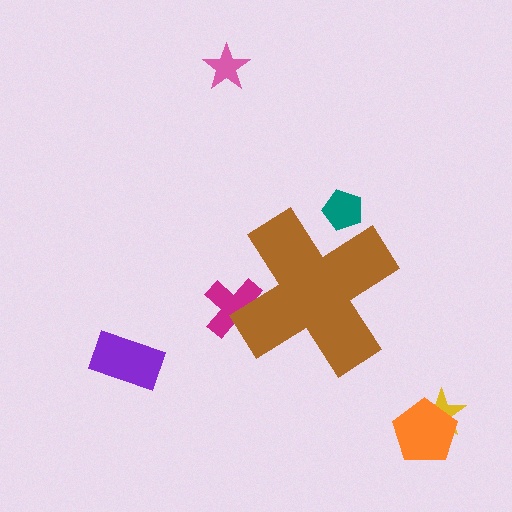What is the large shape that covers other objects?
A brown cross.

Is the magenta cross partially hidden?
Yes, the magenta cross is partially hidden behind the brown cross.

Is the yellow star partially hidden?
No, the yellow star is fully visible.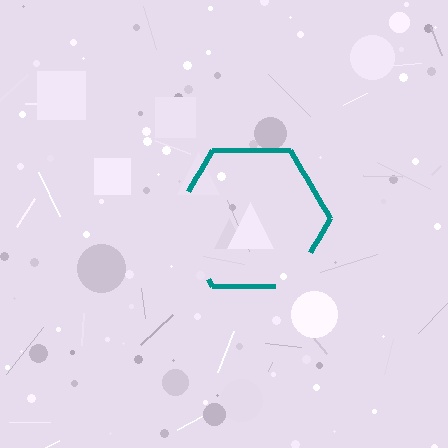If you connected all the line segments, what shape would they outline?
They would outline a hexagon.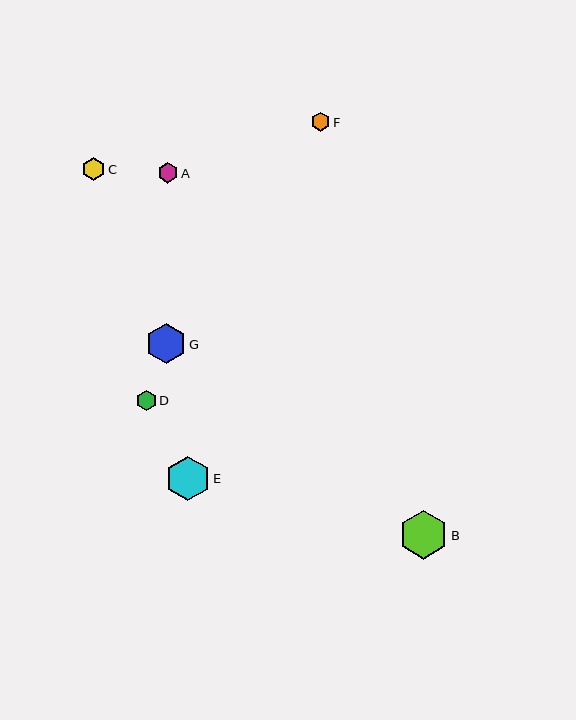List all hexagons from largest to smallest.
From largest to smallest: B, E, G, C, A, D, F.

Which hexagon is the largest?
Hexagon B is the largest with a size of approximately 49 pixels.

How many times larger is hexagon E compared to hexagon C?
Hexagon E is approximately 2.0 times the size of hexagon C.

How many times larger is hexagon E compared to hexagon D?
Hexagon E is approximately 2.2 times the size of hexagon D.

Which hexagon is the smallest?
Hexagon F is the smallest with a size of approximately 19 pixels.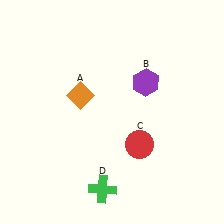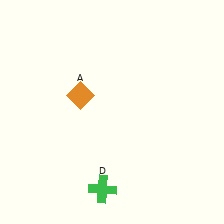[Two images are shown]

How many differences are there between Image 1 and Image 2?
There are 2 differences between the two images.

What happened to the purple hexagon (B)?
The purple hexagon (B) was removed in Image 2. It was in the top-right area of Image 1.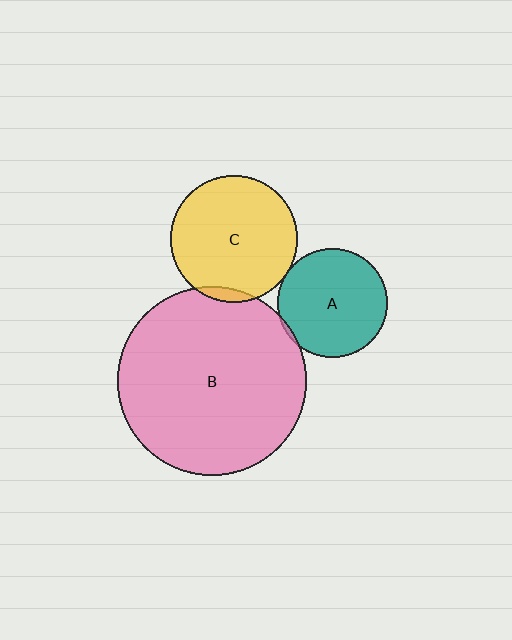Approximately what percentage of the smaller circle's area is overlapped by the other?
Approximately 5%.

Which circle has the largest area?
Circle B (pink).